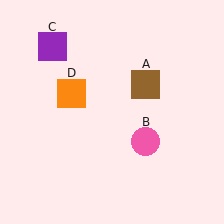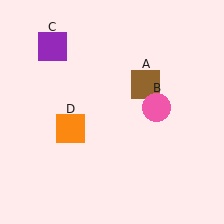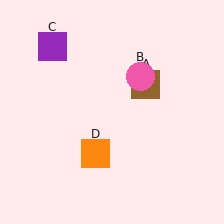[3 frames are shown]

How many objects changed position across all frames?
2 objects changed position: pink circle (object B), orange square (object D).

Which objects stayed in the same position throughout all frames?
Brown square (object A) and purple square (object C) remained stationary.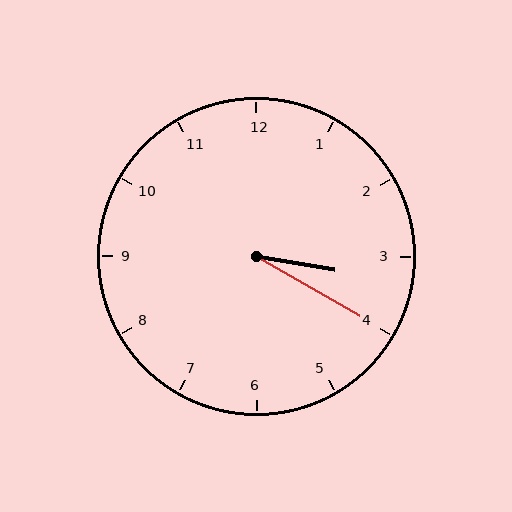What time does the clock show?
3:20.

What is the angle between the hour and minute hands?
Approximately 20 degrees.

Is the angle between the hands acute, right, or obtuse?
It is acute.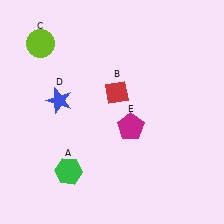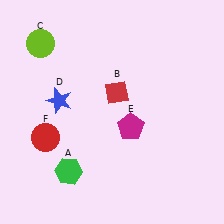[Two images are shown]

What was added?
A red circle (F) was added in Image 2.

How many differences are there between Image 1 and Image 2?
There is 1 difference between the two images.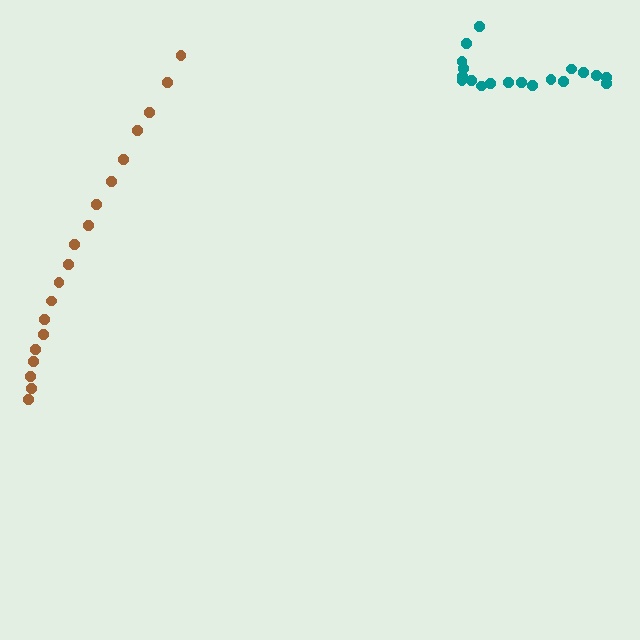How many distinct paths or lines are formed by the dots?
There are 2 distinct paths.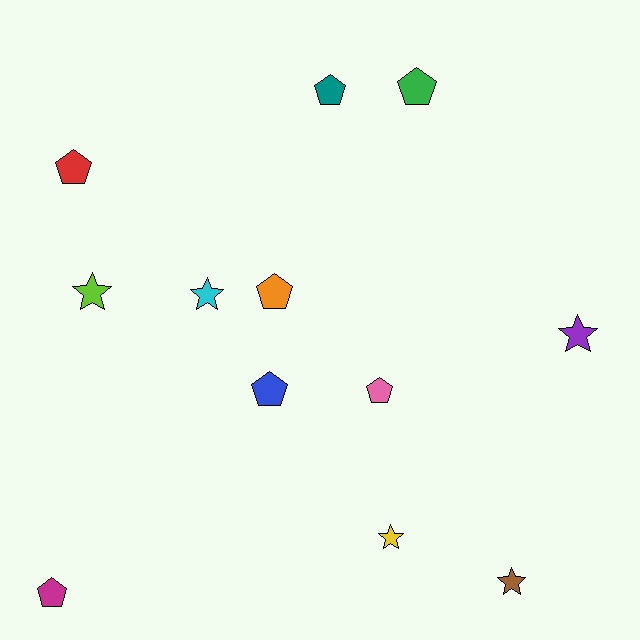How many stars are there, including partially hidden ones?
There are 5 stars.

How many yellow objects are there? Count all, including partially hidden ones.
There is 1 yellow object.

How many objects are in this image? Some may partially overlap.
There are 12 objects.